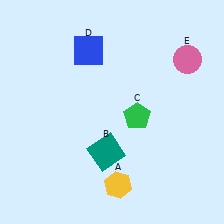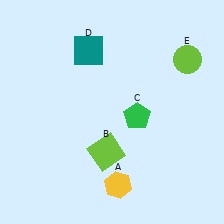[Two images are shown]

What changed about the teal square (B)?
In Image 1, B is teal. In Image 2, it changed to lime.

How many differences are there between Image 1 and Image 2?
There are 3 differences between the two images.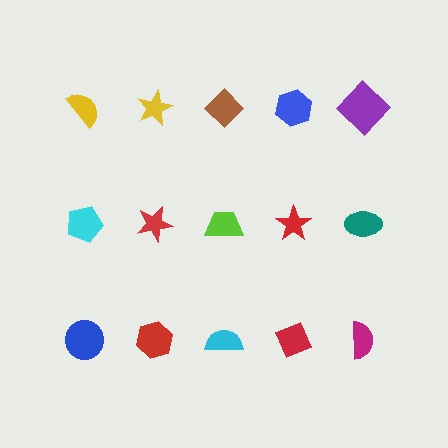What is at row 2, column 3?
A lime trapezoid.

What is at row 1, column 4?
A blue hexagon.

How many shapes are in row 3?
5 shapes.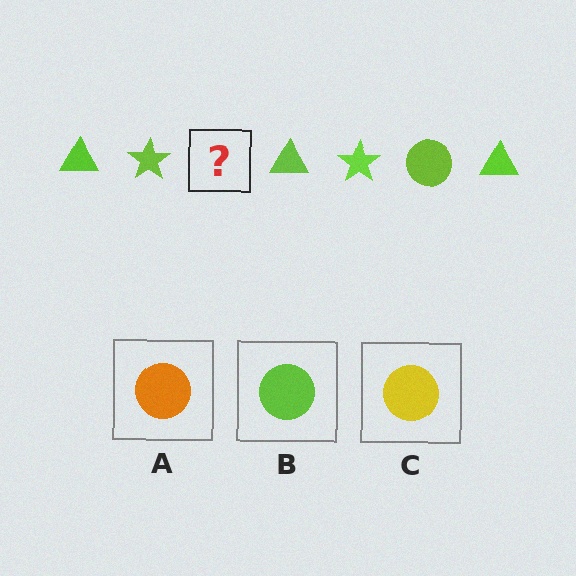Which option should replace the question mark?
Option B.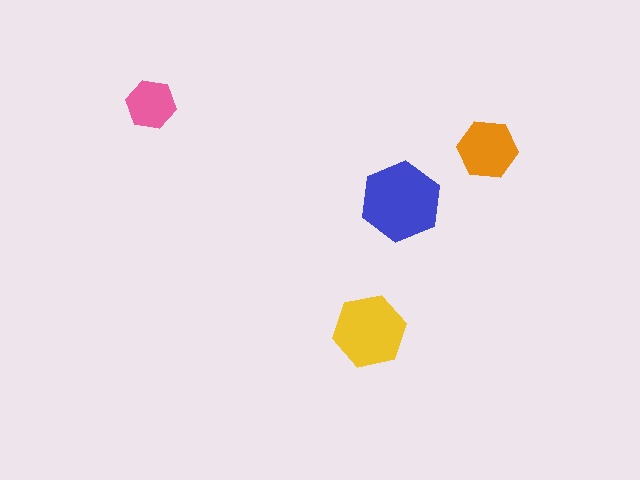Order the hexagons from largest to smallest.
the blue one, the yellow one, the orange one, the pink one.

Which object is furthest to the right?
The orange hexagon is rightmost.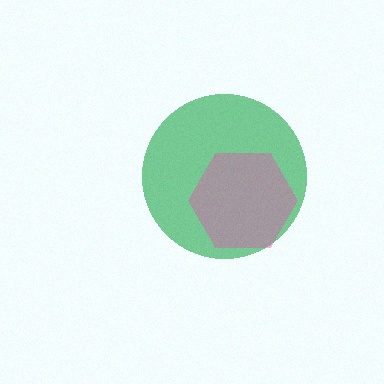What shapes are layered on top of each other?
The layered shapes are: a green circle, a pink hexagon.